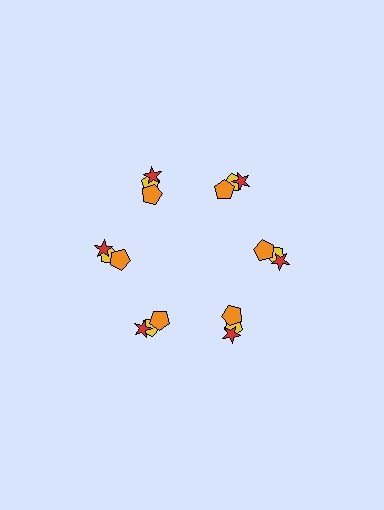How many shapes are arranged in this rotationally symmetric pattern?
There are 18 shapes, arranged in 6 groups of 3.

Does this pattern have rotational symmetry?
Yes, this pattern has 6-fold rotational symmetry. It looks the same after rotating 60 degrees around the center.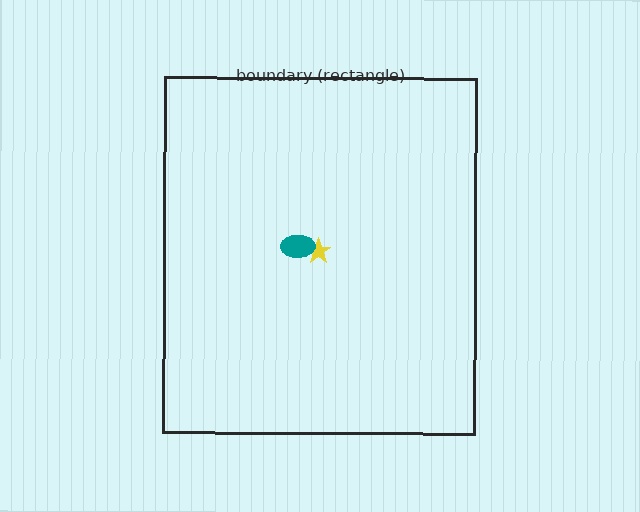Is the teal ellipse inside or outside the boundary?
Inside.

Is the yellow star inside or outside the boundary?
Inside.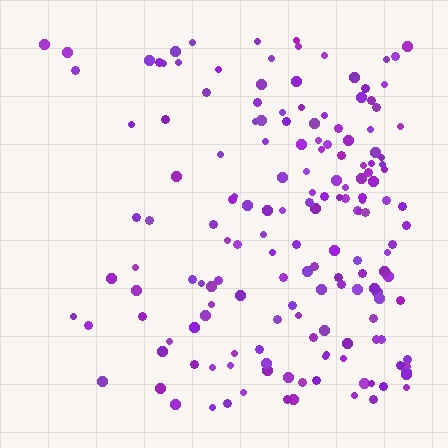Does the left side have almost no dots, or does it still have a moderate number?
Still a moderate number, just noticeably fewer than the right.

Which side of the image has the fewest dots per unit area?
The left.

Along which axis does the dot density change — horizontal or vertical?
Horizontal.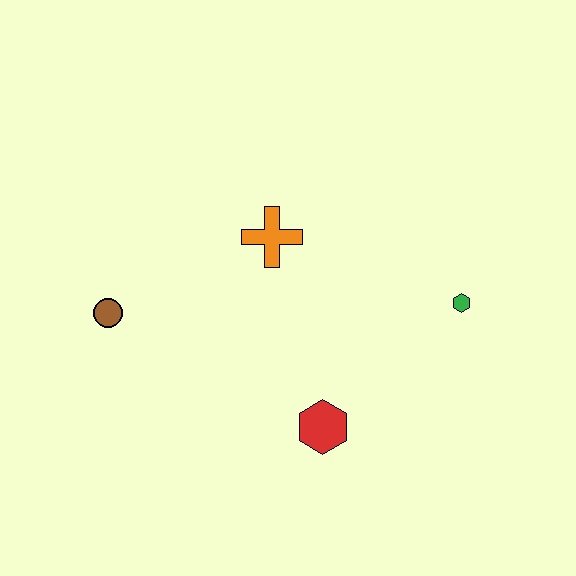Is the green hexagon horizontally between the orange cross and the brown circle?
No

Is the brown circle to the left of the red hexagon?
Yes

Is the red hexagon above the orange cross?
No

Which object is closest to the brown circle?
The orange cross is closest to the brown circle.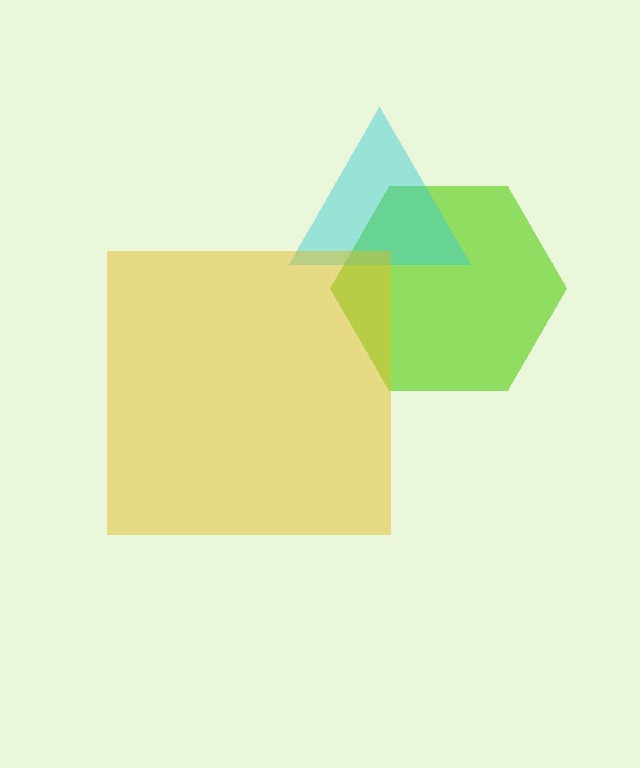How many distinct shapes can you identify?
There are 3 distinct shapes: a lime hexagon, a cyan triangle, a yellow square.